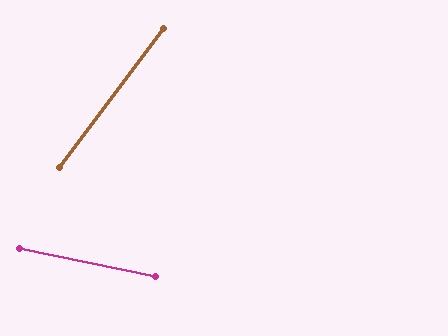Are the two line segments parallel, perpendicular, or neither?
Neither parallel nor perpendicular — they differ by about 65°.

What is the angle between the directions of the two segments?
Approximately 65 degrees.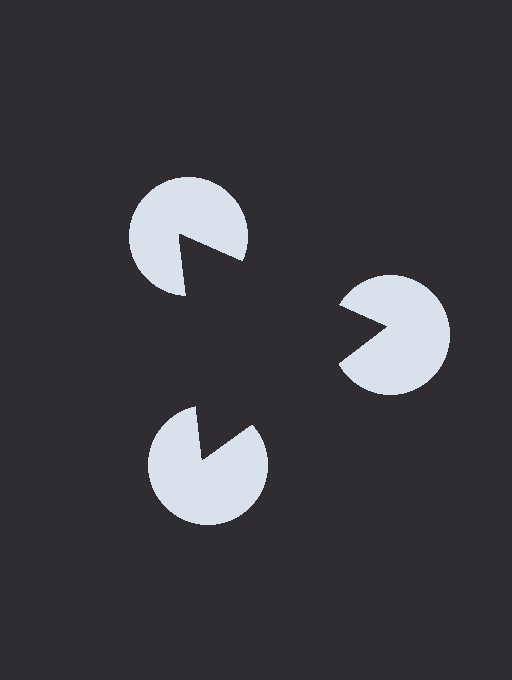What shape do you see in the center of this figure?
An illusory triangle — its edges are inferred from the aligned wedge cuts in the pac-man discs, not physically drawn.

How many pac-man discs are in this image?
There are 3 — one at each vertex of the illusory triangle.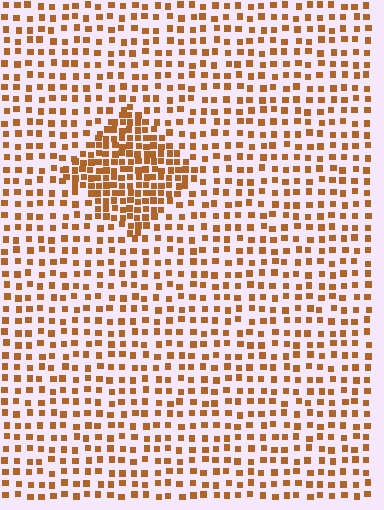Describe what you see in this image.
The image contains small brown elements arranged at two different densities. A diamond-shaped region is visible where the elements are more densely packed than the surrounding area.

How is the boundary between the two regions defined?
The boundary is defined by a change in element density (approximately 2.2x ratio). All elements are the same color, size, and shape.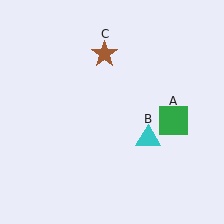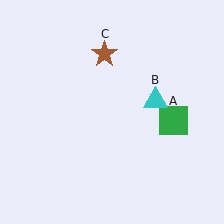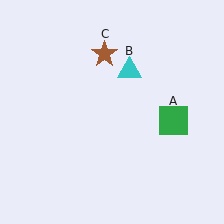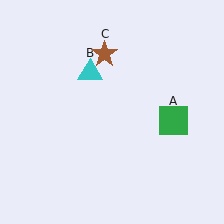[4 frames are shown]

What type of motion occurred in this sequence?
The cyan triangle (object B) rotated counterclockwise around the center of the scene.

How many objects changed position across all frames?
1 object changed position: cyan triangle (object B).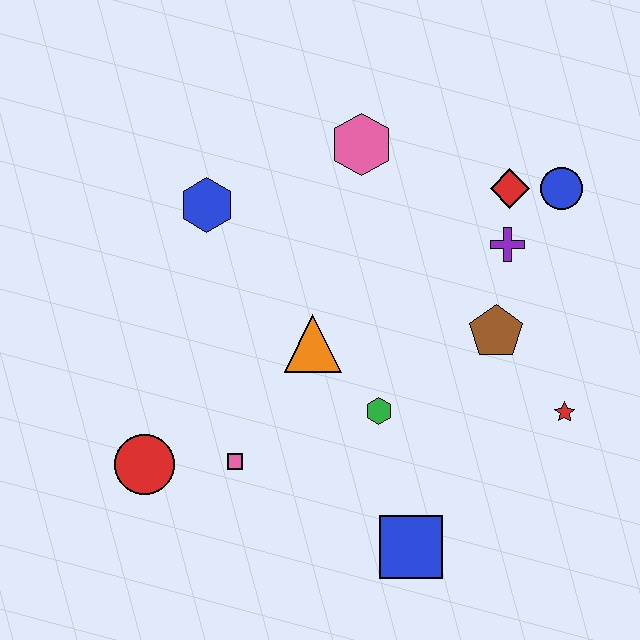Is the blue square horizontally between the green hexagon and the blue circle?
Yes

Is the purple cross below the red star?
No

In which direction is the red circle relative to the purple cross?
The red circle is to the left of the purple cross.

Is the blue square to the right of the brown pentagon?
No